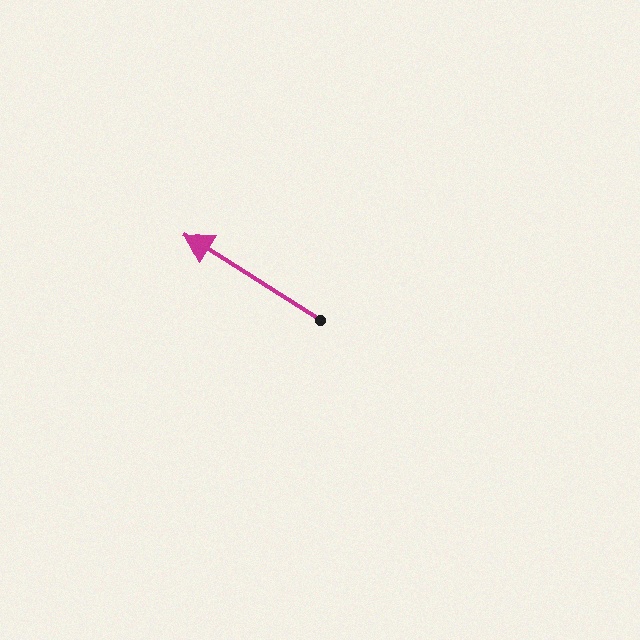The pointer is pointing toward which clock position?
Roughly 10 o'clock.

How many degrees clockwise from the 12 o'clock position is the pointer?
Approximately 302 degrees.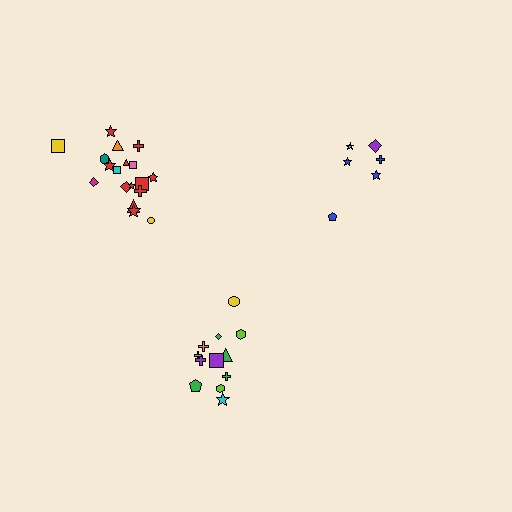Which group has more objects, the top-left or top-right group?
The top-left group.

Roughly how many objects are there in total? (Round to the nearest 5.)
Roughly 35 objects in total.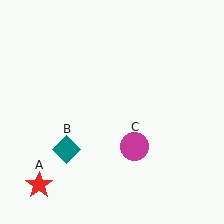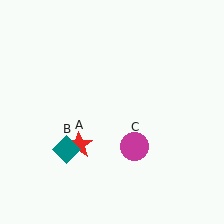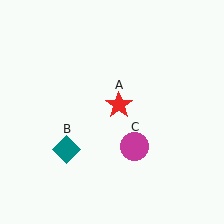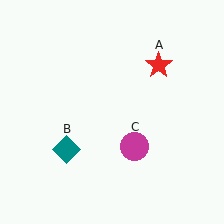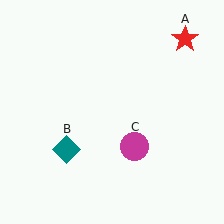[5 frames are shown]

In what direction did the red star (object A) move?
The red star (object A) moved up and to the right.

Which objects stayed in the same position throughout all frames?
Teal diamond (object B) and magenta circle (object C) remained stationary.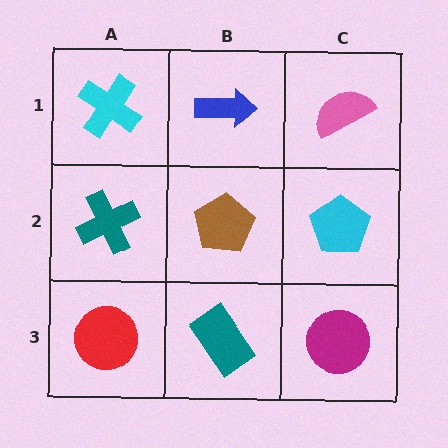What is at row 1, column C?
A pink semicircle.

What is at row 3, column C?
A magenta circle.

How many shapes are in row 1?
3 shapes.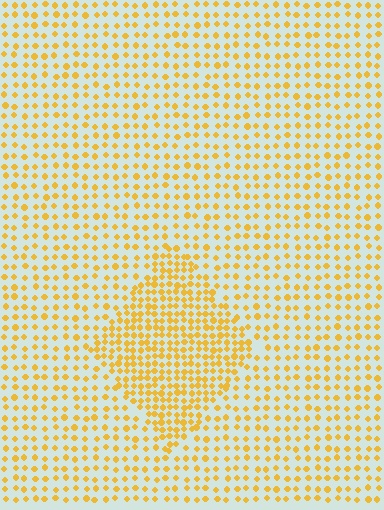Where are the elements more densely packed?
The elements are more densely packed inside the diamond boundary.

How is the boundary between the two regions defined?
The boundary is defined by a change in element density (approximately 2.0x ratio). All elements are the same color, size, and shape.